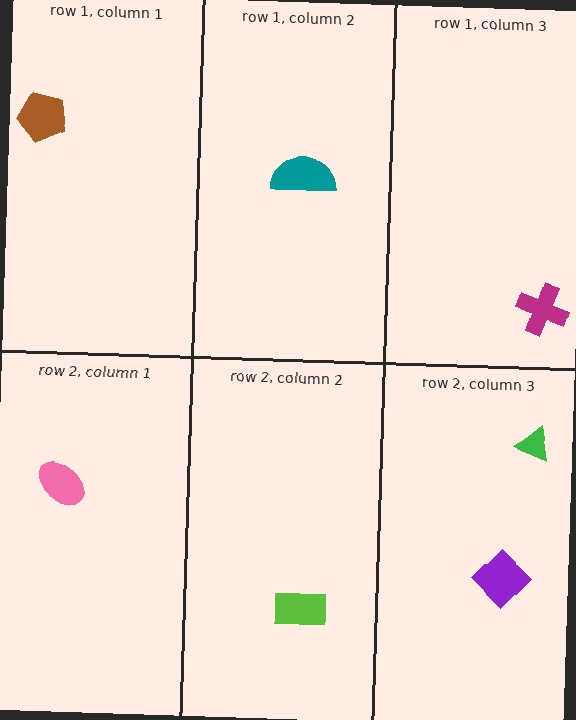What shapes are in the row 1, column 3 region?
The magenta cross.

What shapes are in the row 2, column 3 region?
The purple diamond, the green triangle.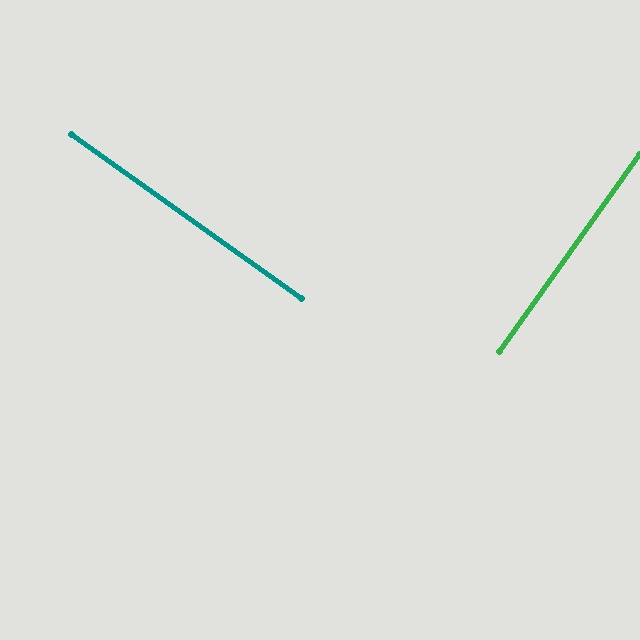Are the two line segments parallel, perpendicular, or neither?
Perpendicular — they meet at approximately 90°.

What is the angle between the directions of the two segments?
Approximately 90 degrees.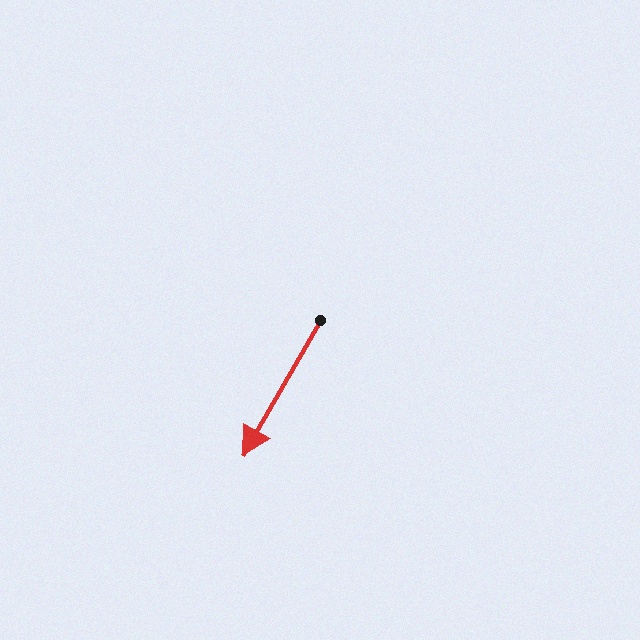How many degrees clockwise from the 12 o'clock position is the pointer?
Approximately 210 degrees.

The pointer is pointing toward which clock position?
Roughly 7 o'clock.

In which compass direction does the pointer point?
Southwest.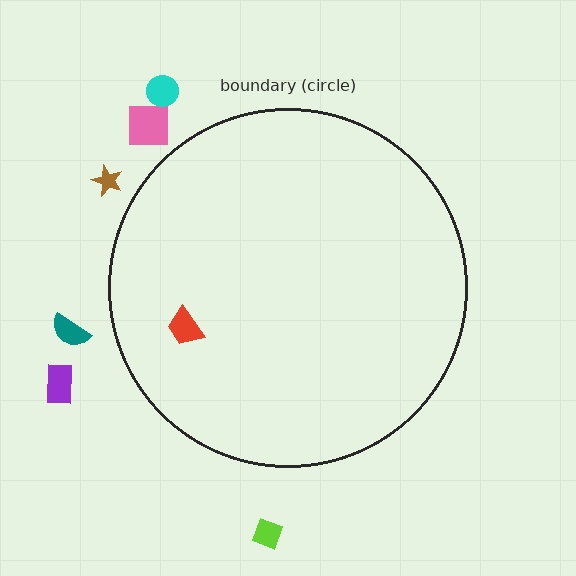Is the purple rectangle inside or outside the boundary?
Outside.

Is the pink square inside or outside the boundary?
Outside.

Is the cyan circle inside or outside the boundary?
Outside.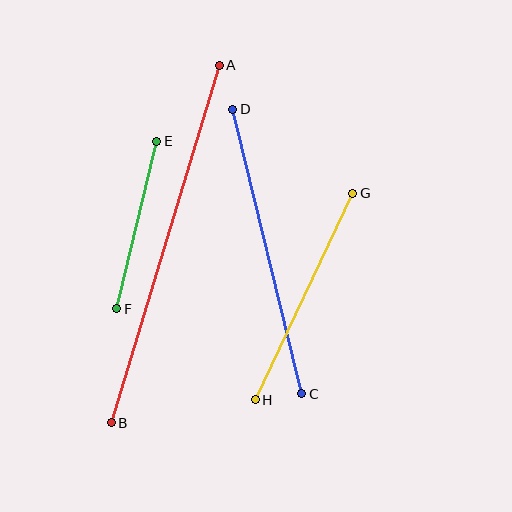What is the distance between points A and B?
The distance is approximately 374 pixels.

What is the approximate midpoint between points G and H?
The midpoint is at approximately (304, 297) pixels.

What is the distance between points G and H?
The distance is approximately 228 pixels.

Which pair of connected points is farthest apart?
Points A and B are farthest apart.